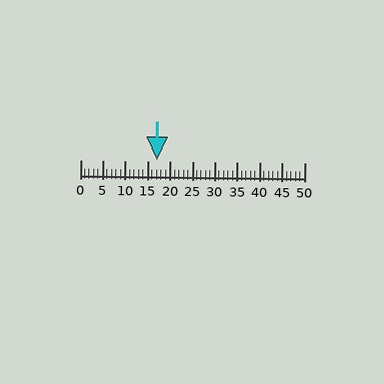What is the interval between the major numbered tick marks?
The major tick marks are spaced 5 units apart.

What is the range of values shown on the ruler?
The ruler shows values from 0 to 50.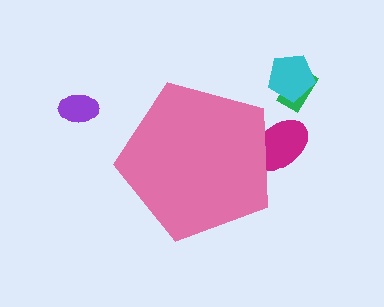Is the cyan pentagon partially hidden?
No, the cyan pentagon is fully visible.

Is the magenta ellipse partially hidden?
Yes, the magenta ellipse is partially hidden behind the pink pentagon.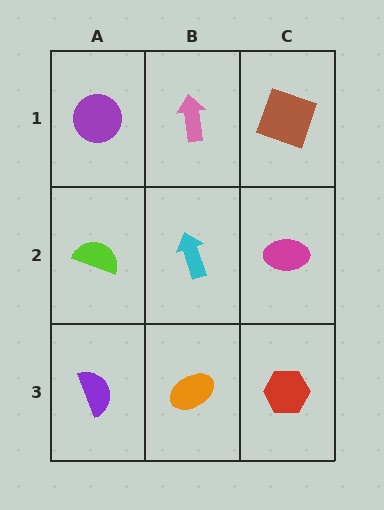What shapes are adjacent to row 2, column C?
A brown square (row 1, column C), a red hexagon (row 3, column C), a cyan arrow (row 2, column B).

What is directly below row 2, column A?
A purple semicircle.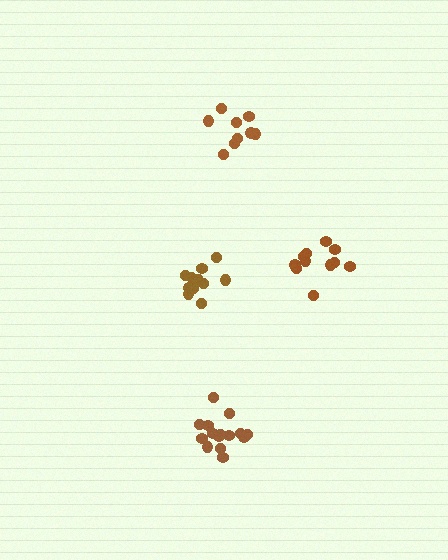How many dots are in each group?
Group 1: 11 dots, Group 2: 9 dots, Group 3: 11 dots, Group 4: 15 dots (46 total).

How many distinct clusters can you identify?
There are 4 distinct clusters.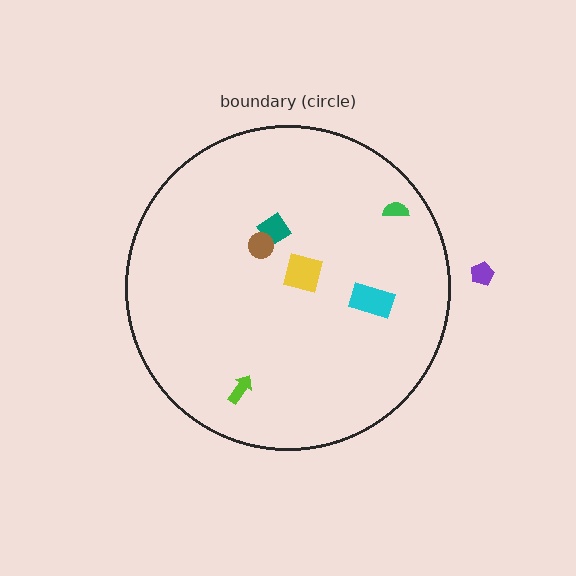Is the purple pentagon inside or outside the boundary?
Outside.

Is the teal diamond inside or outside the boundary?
Inside.